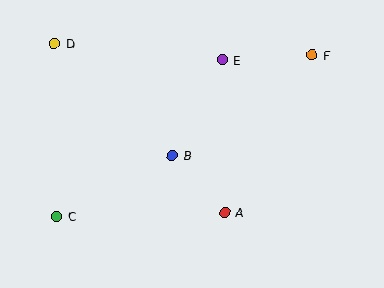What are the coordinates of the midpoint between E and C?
The midpoint between E and C is at (140, 138).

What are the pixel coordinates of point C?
Point C is at (57, 216).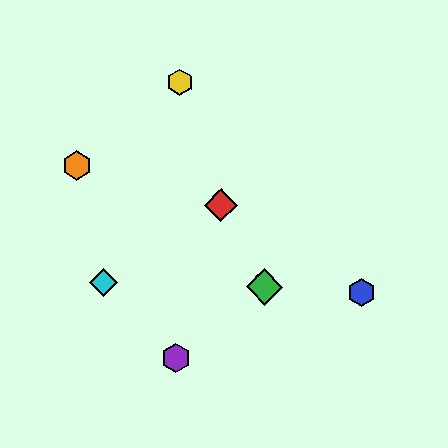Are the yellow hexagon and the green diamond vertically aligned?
No, the yellow hexagon is at x≈180 and the green diamond is at x≈265.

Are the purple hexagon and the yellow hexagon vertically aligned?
Yes, both are at x≈176.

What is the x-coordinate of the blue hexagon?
The blue hexagon is at x≈361.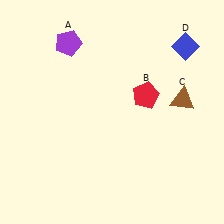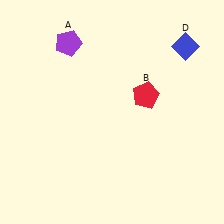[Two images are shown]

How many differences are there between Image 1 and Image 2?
There is 1 difference between the two images.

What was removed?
The brown triangle (C) was removed in Image 2.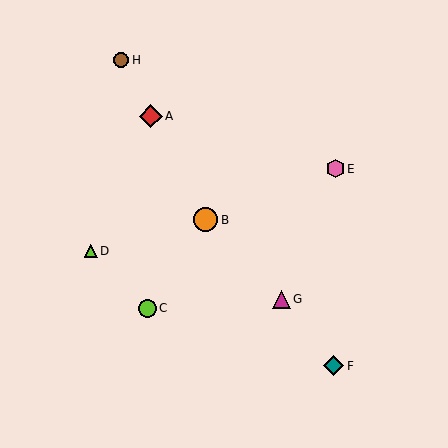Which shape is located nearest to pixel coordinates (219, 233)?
The orange circle (labeled B) at (205, 220) is nearest to that location.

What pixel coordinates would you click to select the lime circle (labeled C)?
Click at (147, 308) to select the lime circle C.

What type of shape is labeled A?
Shape A is a red diamond.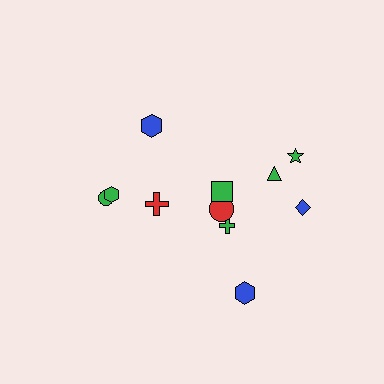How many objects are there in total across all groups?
There are 11 objects.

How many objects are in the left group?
There are 4 objects.